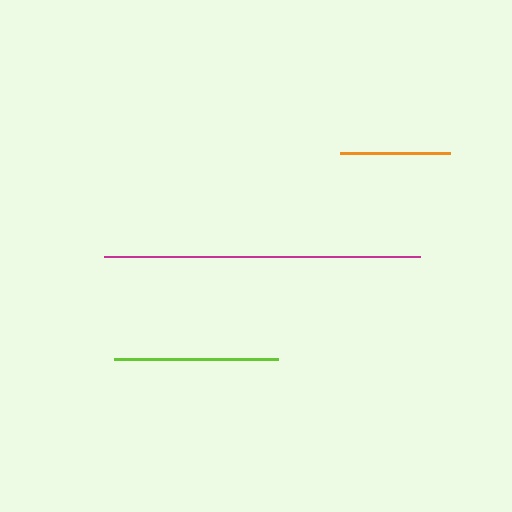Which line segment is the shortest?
The orange line is the shortest at approximately 110 pixels.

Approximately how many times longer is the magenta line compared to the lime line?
The magenta line is approximately 1.9 times the length of the lime line.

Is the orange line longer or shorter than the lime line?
The lime line is longer than the orange line.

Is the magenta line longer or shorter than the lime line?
The magenta line is longer than the lime line.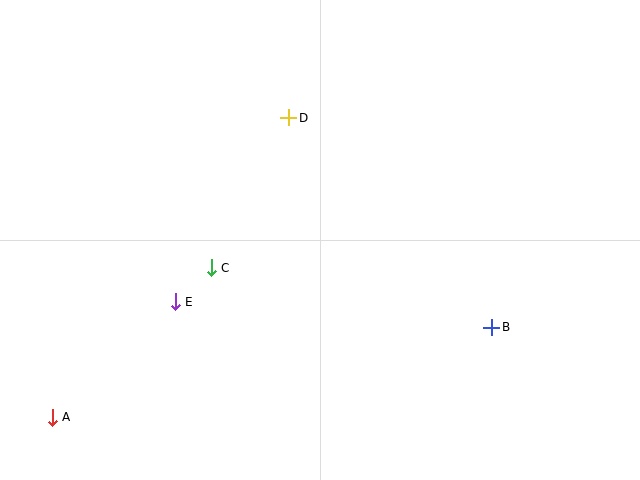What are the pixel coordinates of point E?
Point E is at (175, 302).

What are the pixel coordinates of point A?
Point A is at (52, 417).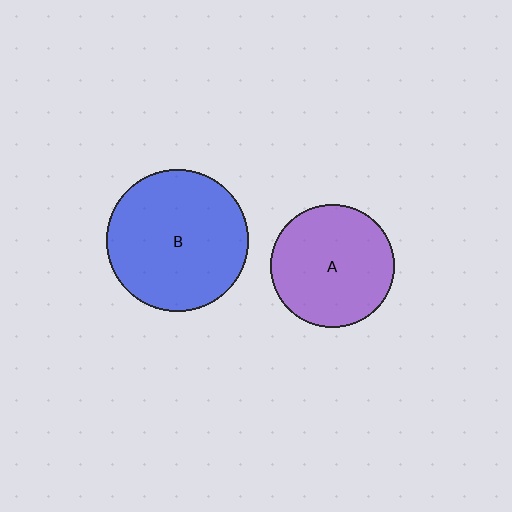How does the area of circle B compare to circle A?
Approximately 1.3 times.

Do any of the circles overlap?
No, none of the circles overlap.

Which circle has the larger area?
Circle B (blue).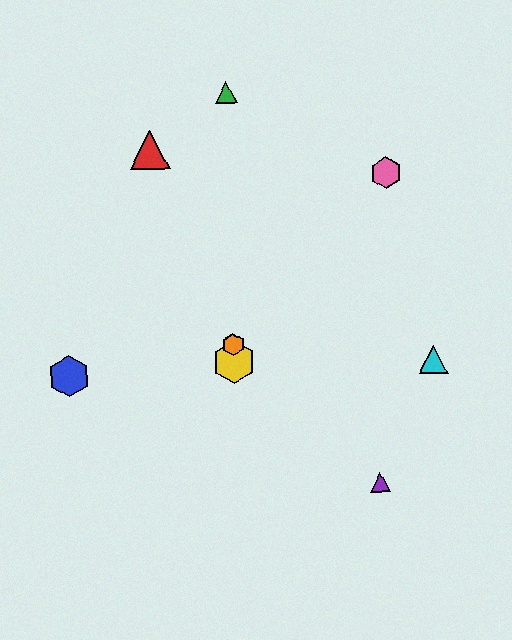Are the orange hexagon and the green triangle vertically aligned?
Yes, both are at x≈233.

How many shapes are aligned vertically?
3 shapes (the green triangle, the yellow hexagon, the orange hexagon) are aligned vertically.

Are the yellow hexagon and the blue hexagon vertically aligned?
No, the yellow hexagon is at x≈234 and the blue hexagon is at x≈69.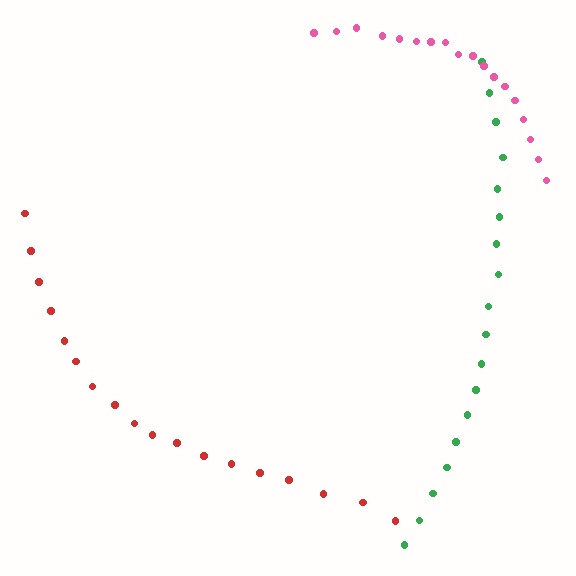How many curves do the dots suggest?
There are 3 distinct paths.